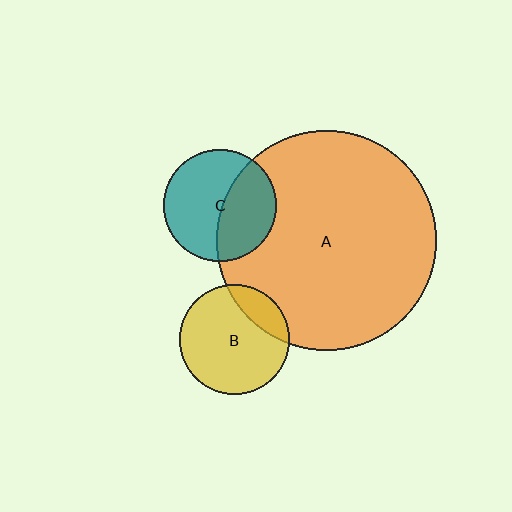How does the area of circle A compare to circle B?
Approximately 4.0 times.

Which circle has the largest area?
Circle A (orange).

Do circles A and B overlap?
Yes.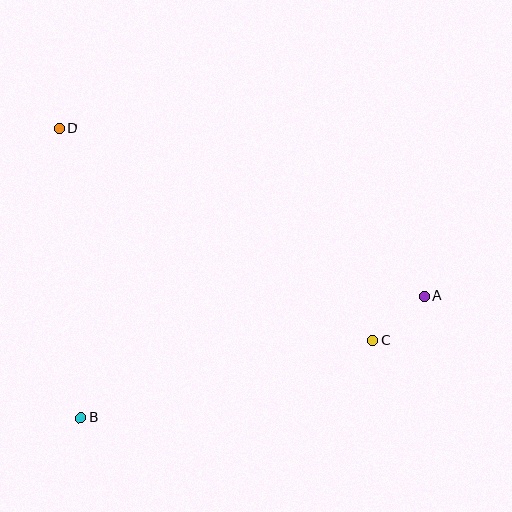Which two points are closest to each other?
Points A and C are closest to each other.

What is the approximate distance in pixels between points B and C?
The distance between B and C is approximately 302 pixels.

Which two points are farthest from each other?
Points A and D are farthest from each other.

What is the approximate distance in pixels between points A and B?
The distance between A and B is approximately 365 pixels.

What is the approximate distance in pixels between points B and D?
The distance between B and D is approximately 290 pixels.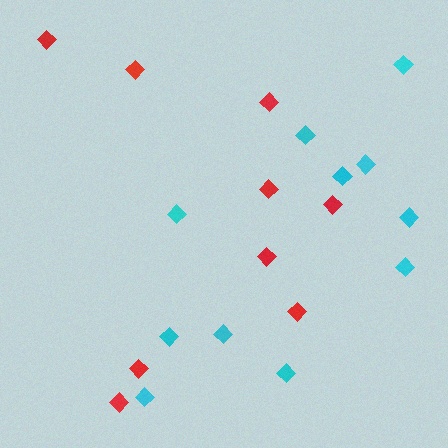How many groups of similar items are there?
There are 2 groups: one group of cyan diamonds (11) and one group of red diamonds (9).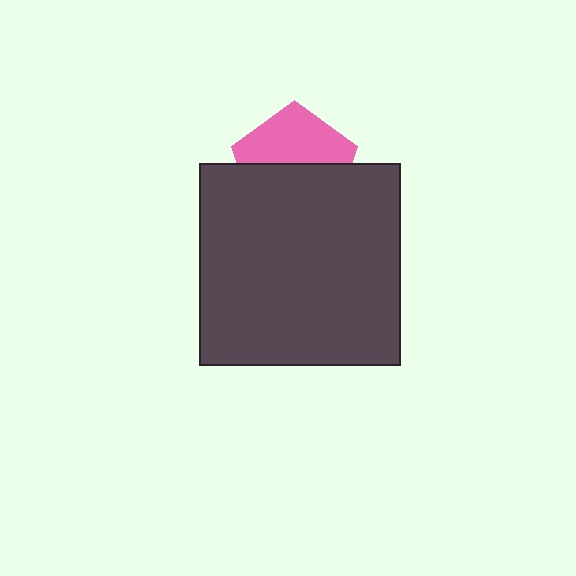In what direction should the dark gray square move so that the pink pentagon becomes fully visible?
The dark gray square should move down. That is the shortest direction to clear the overlap and leave the pink pentagon fully visible.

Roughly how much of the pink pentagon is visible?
About half of it is visible (roughly 47%).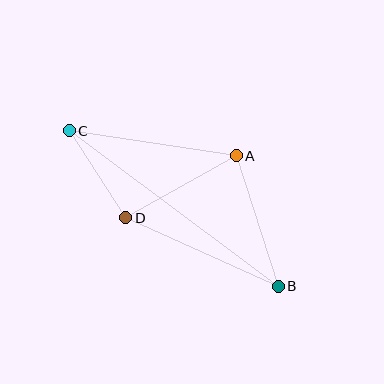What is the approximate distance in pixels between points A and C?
The distance between A and C is approximately 169 pixels.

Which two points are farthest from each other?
Points B and C are farthest from each other.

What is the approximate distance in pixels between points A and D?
The distance between A and D is approximately 127 pixels.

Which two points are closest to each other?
Points C and D are closest to each other.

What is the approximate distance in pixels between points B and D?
The distance between B and D is approximately 167 pixels.